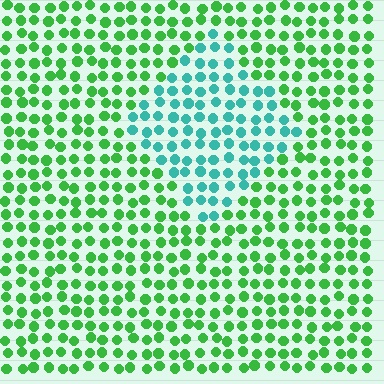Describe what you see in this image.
The image is filled with small green elements in a uniform arrangement. A diamond-shaped region is visible where the elements are tinted to a slightly different hue, forming a subtle color boundary.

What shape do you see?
I see a diamond.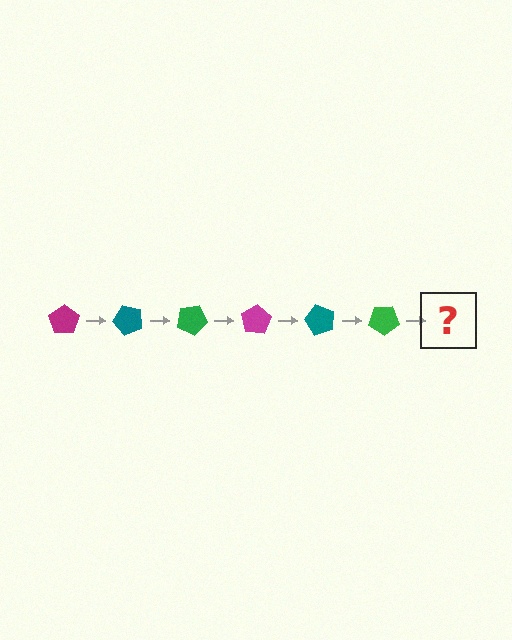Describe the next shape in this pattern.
It should be a magenta pentagon, rotated 300 degrees from the start.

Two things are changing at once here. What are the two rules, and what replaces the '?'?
The two rules are that it rotates 50 degrees each step and the color cycles through magenta, teal, and green. The '?' should be a magenta pentagon, rotated 300 degrees from the start.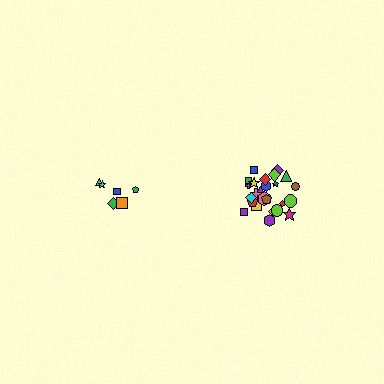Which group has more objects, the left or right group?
The right group.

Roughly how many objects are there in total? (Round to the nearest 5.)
Roughly 30 objects in total.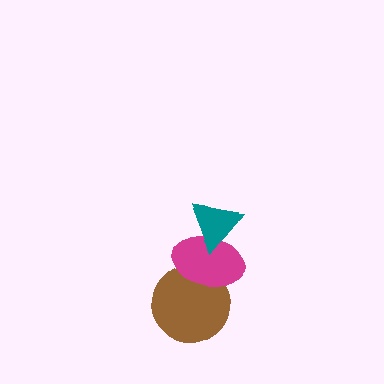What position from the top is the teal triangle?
The teal triangle is 1st from the top.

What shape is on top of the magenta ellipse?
The teal triangle is on top of the magenta ellipse.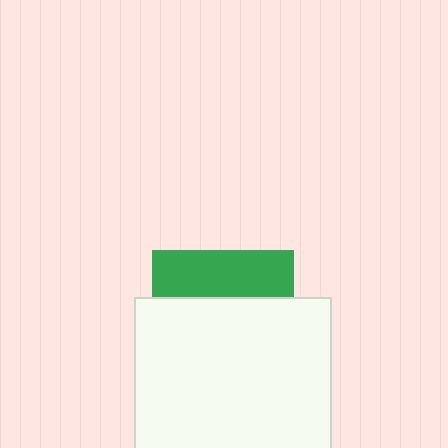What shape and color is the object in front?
The object in front is a white rectangle.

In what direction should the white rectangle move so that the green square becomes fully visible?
The white rectangle should move down. That is the shortest direction to clear the overlap and leave the green square fully visible.